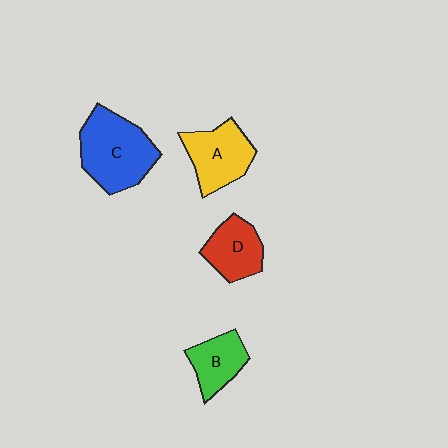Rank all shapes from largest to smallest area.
From largest to smallest: C (blue), A (yellow), D (red), B (green).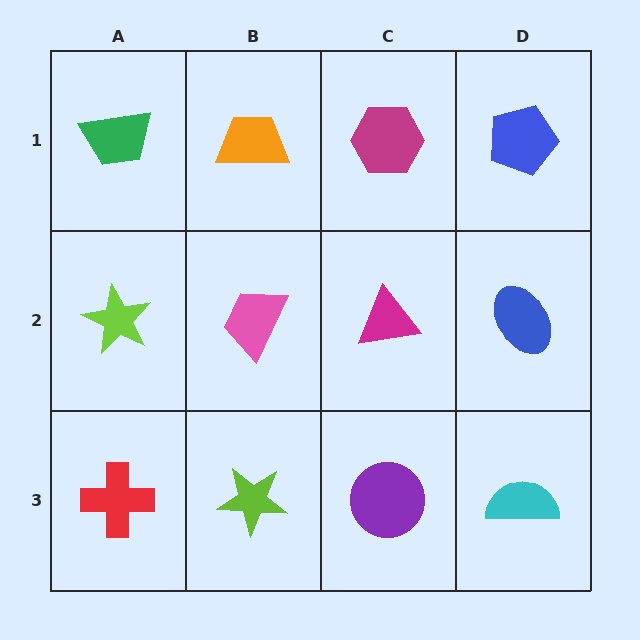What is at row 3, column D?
A cyan semicircle.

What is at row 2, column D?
A blue ellipse.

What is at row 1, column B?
An orange trapezoid.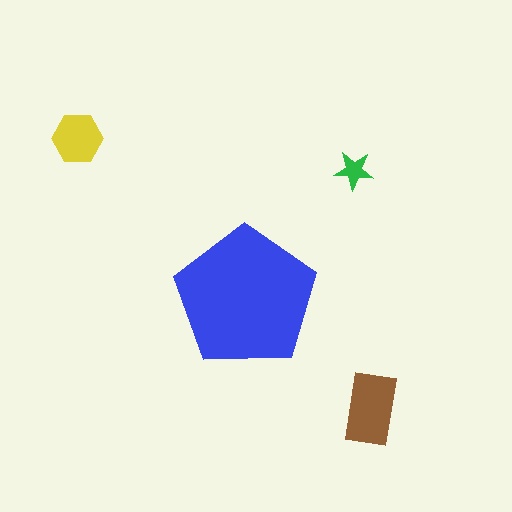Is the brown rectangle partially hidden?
No, the brown rectangle is fully visible.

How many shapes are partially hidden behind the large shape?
0 shapes are partially hidden.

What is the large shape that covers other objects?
A blue pentagon.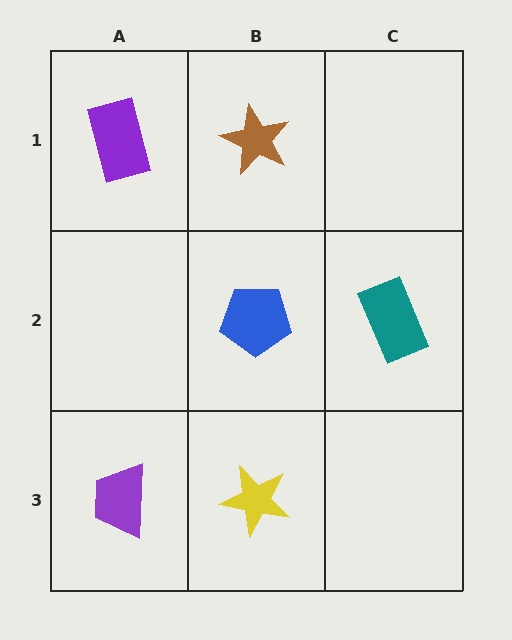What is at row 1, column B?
A brown star.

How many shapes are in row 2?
2 shapes.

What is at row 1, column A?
A purple rectangle.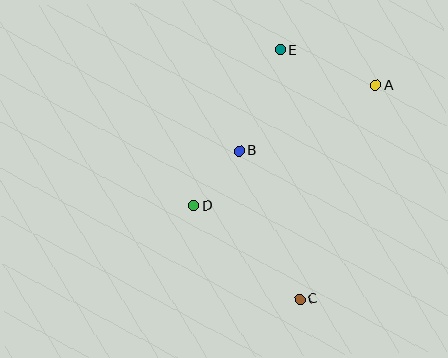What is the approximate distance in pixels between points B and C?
The distance between B and C is approximately 160 pixels.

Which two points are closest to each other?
Points B and D are closest to each other.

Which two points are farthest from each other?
Points C and E are farthest from each other.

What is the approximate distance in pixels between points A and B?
The distance between A and B is approximately 152 pixels.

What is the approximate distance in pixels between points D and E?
The distance between D and E is approximately 178 pixels.